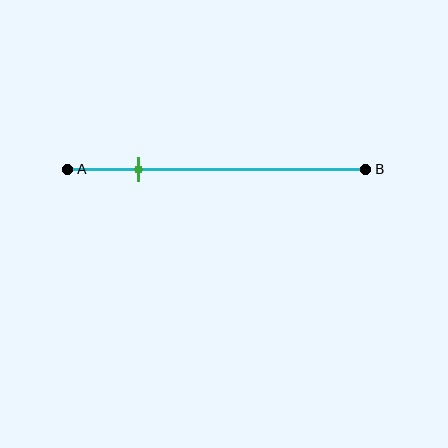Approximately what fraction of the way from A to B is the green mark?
The green mark is approximately 25% of the way from A to B.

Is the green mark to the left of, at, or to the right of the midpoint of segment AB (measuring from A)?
The green mark is to the left of the midpoint of segment AB.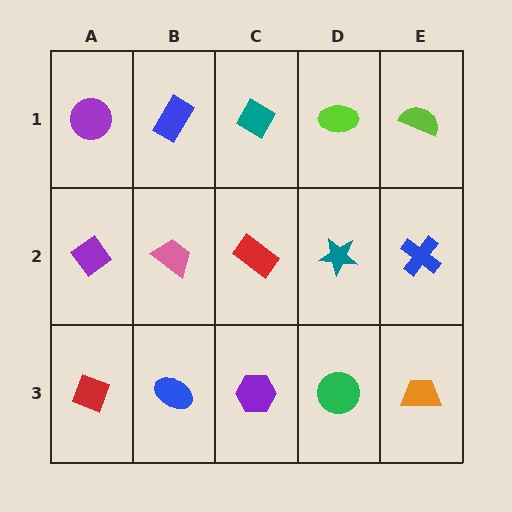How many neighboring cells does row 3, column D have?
3.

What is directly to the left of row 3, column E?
A green circle.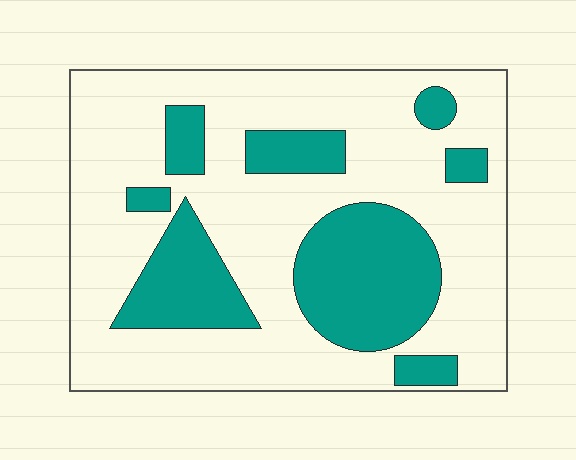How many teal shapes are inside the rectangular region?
8.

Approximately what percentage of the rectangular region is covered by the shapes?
Approximately 30%.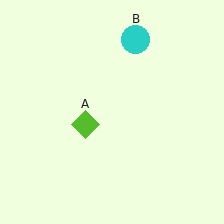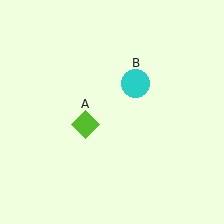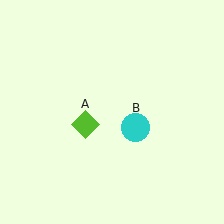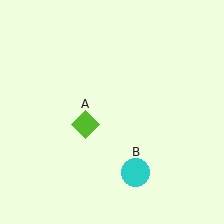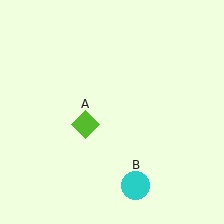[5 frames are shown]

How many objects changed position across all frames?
1 object changed position: cyan circle (object B).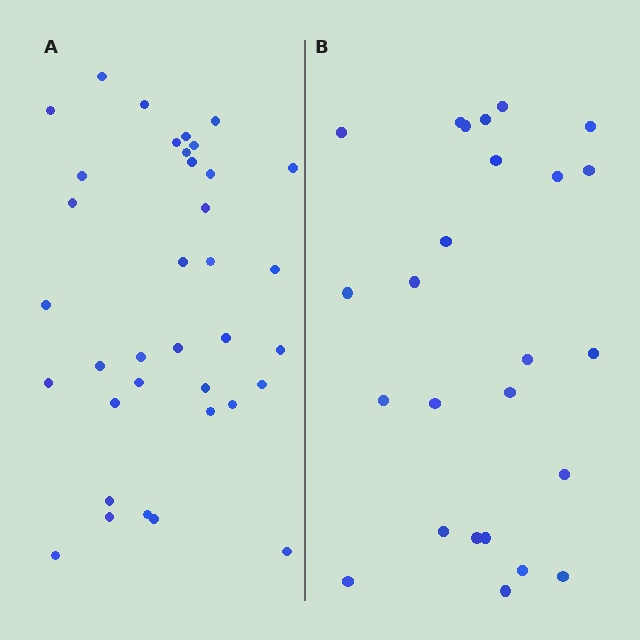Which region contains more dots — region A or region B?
Region A (the left region) has more dots.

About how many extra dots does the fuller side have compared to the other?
Region A has roughly 12 or so more dots than region B.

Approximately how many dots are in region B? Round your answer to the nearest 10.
About 20 dots. (The exact count is 25, which rounds to 20.)